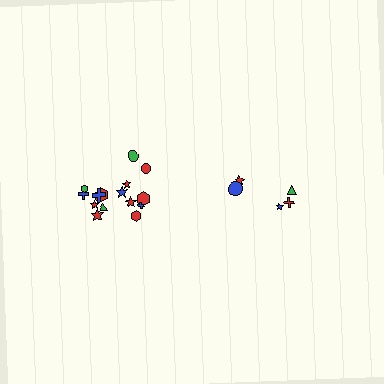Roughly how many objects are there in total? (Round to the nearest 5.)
Roughly 20 objects in total.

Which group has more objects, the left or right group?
The left group.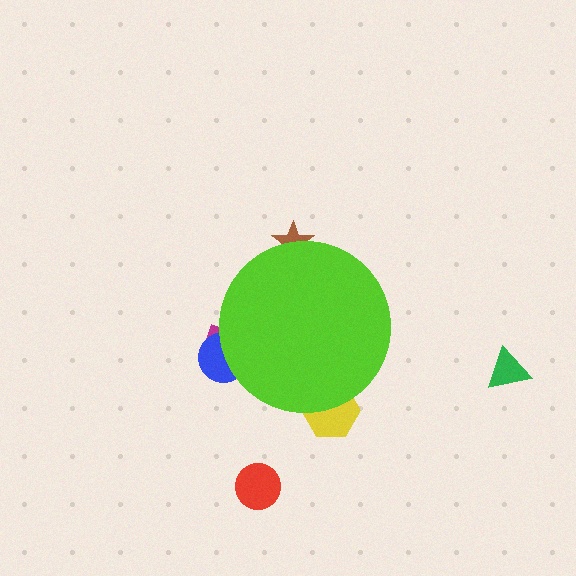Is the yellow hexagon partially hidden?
Yes, the yellow hexagon is partially hidden behind the lime circle.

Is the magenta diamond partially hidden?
Yes, the magenta diamond is partially hidden behind the lime circle.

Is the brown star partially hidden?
Yes, the brown star is partially hidden behind the lime circle.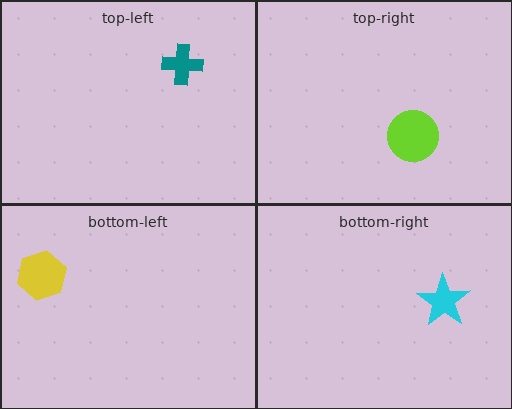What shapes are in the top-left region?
The teal cross.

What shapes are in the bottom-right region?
The cyan star.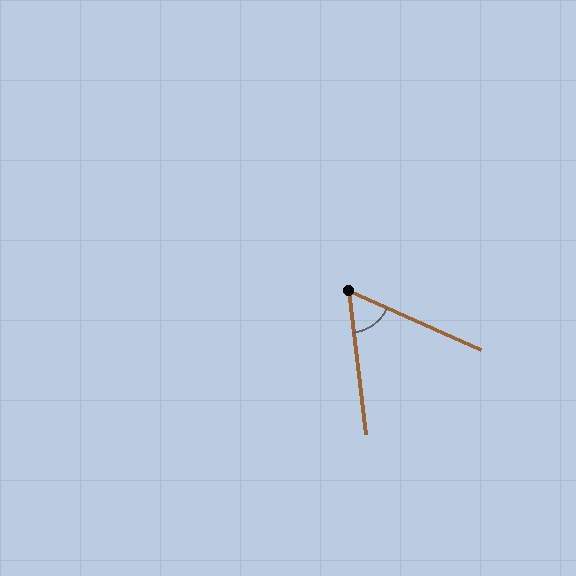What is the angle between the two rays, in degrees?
Approximately 59 degrees.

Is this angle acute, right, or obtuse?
It is acute.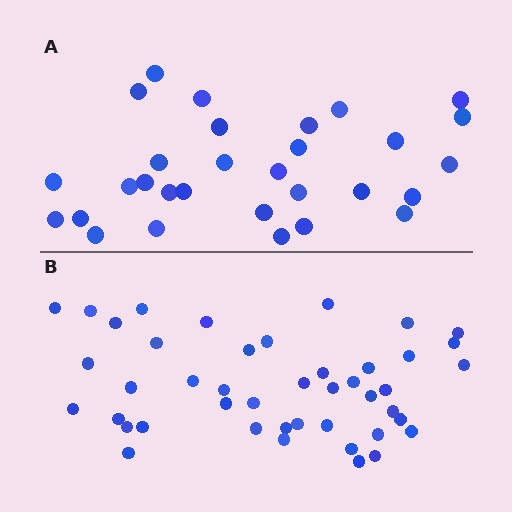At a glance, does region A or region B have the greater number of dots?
Region B (the bottom region) has more dots.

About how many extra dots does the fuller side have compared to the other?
Region B has approximately 15 more dots than region A.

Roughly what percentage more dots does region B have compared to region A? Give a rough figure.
About 45% more.